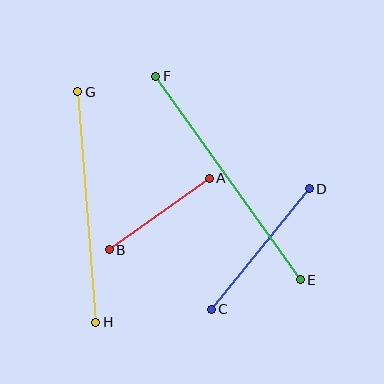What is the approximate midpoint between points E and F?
The midpoint is at approximately (228, 178) pixels.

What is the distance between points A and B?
The distance is approximately 123 pixels.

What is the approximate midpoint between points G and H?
The midpoint is at approximately (87, 207) pixels.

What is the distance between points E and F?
The distance is approximately 250 pixels.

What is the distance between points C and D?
The distance is approximately 155 pixels.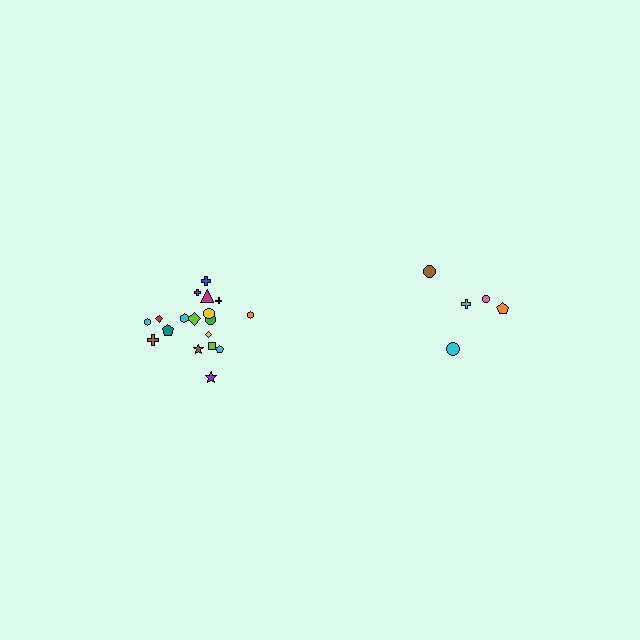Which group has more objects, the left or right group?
The left group.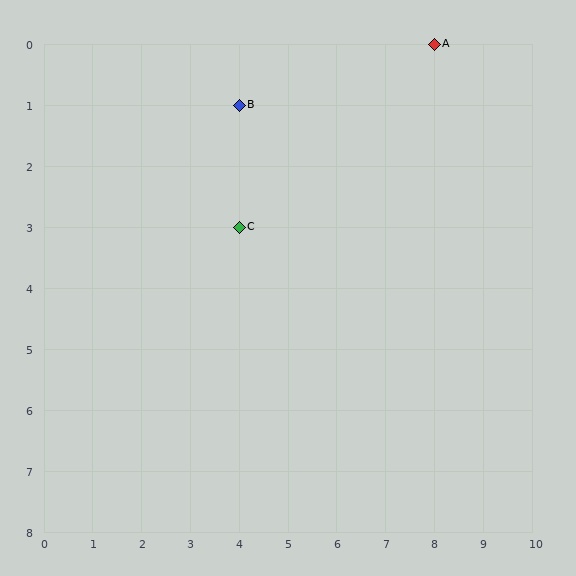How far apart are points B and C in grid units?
Points B and C are 2 rows apart.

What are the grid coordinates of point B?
Point B is at grid coordinates (4, 1).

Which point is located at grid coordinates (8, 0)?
Point A is at (8, 0).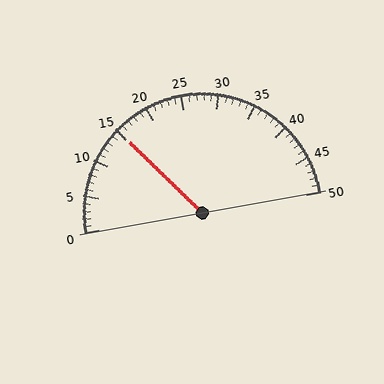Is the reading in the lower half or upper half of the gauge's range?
The reading is in the lower half of the range (0 to 50).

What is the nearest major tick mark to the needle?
The nearest major tick mark is 15.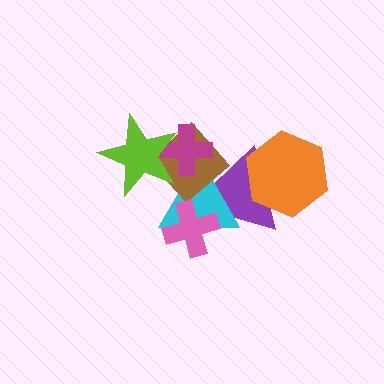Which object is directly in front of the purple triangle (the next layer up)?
The cyan triangle is directly in front of the purple triangle.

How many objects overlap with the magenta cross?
3 objects overlap with the magenta cross.